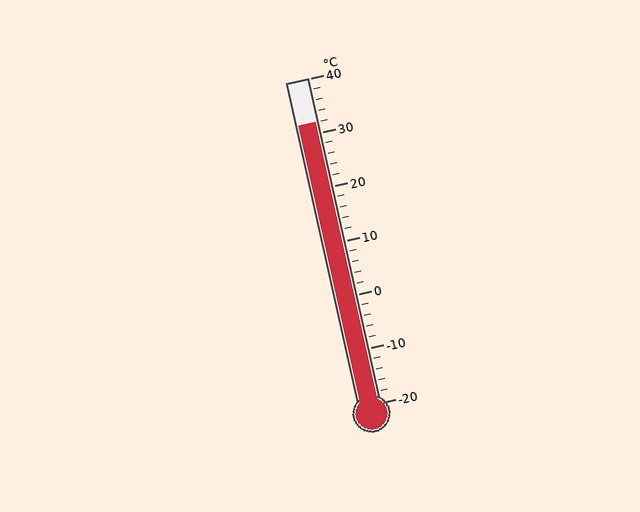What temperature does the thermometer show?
The thermometer shows approximately 32°C.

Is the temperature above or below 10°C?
The temperature is above 10°C.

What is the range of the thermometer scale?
The thermometer scale ranges from -20°C to 40°C.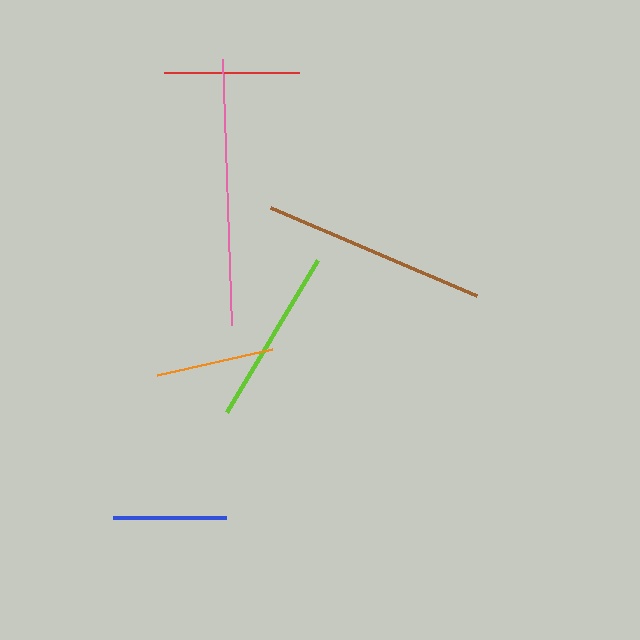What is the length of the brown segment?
The brown segment is approximately 224 pixels long.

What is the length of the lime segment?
The lime segment is approximately 177 pixels long.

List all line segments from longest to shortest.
From longest to shortest: pink, brown, lime, red, orange, blue.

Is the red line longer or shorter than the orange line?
The red line is longer than the orange line.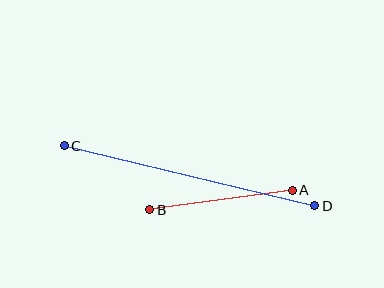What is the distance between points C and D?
The distance is approximately 258 pixels.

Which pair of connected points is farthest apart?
Points C and D are farthest apart.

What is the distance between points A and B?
The distance is approximately 144 pixels.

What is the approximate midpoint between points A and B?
The midpoint is at approximately (221, 200) pixels.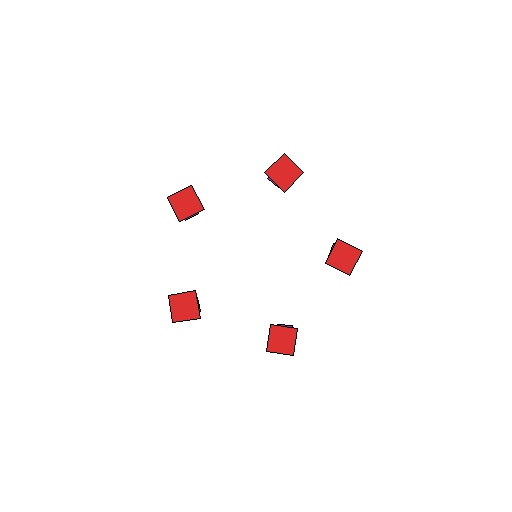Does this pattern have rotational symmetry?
Yes, this pattern has 5-fold rotational symmetry. It looks the same after rotating 72 degrees around the center.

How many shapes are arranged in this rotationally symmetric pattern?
There are 10 shapes, arranged in 5 groups of 2.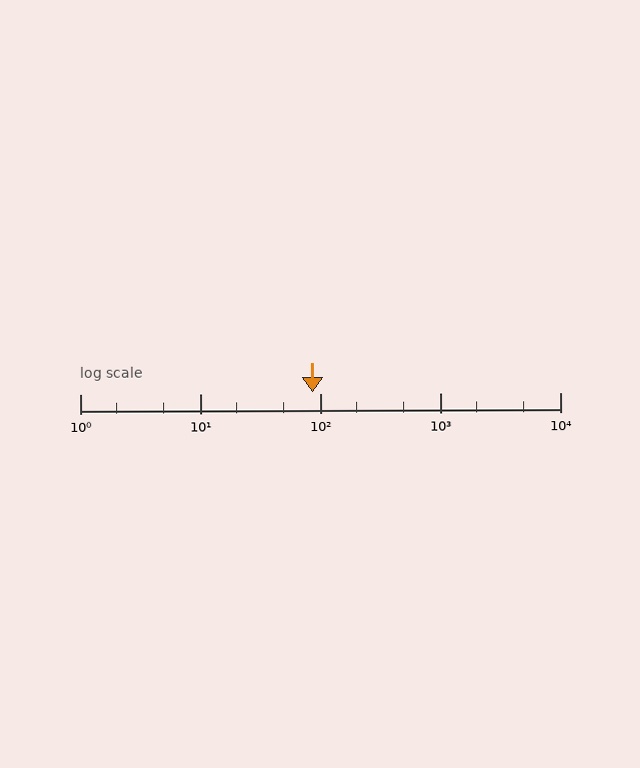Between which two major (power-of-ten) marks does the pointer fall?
The pointer is between 10 and 100.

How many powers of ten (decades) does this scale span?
The scale spans 4 decades, from 1 to 10000.